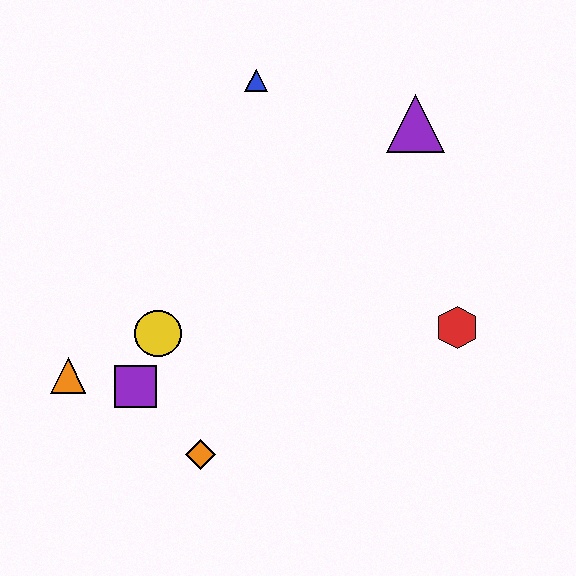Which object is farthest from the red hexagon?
The orange triangle is farthest from the red hexagon.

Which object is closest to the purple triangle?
The blue triangle is closest to the purple triangle.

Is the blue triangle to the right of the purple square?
Yes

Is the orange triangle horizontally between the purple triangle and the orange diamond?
No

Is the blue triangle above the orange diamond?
Yes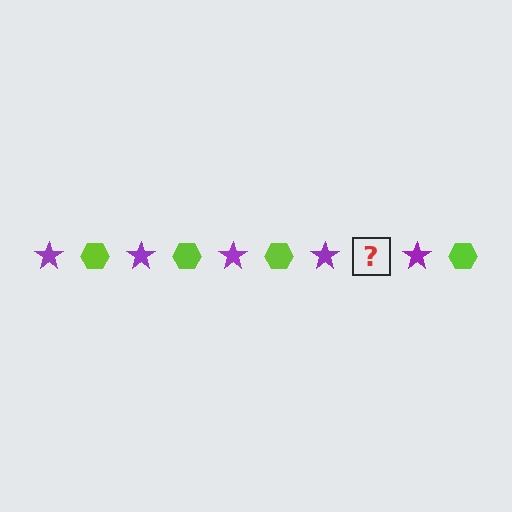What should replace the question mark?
The question mark should be replaced with a lime hexagon.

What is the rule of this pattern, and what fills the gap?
The rule is that the pattern alternates between purple star and lime hexagon. The gap should be filled with a lime hexagon.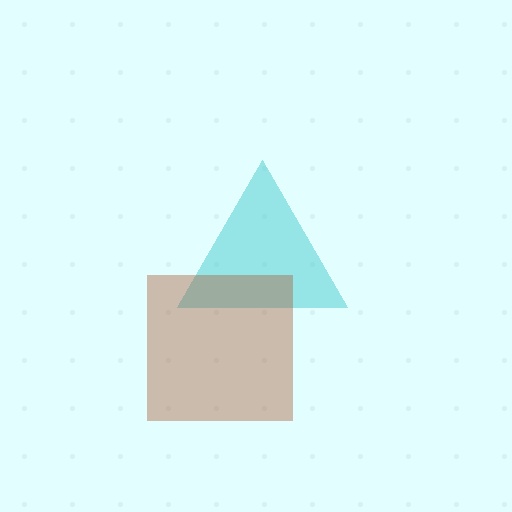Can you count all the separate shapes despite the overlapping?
Yes, there are 2 separate shapes.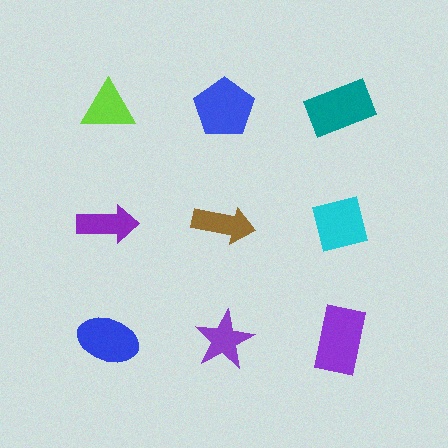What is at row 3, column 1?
A blue ellipse.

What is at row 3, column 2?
A purple star.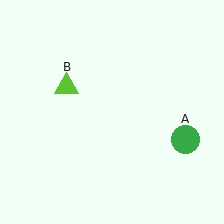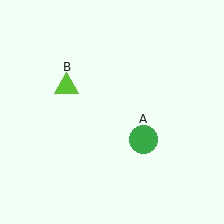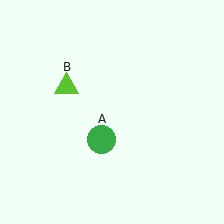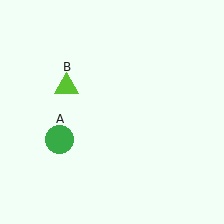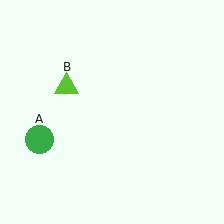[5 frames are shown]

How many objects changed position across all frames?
1 object changed position: green circle (object A).